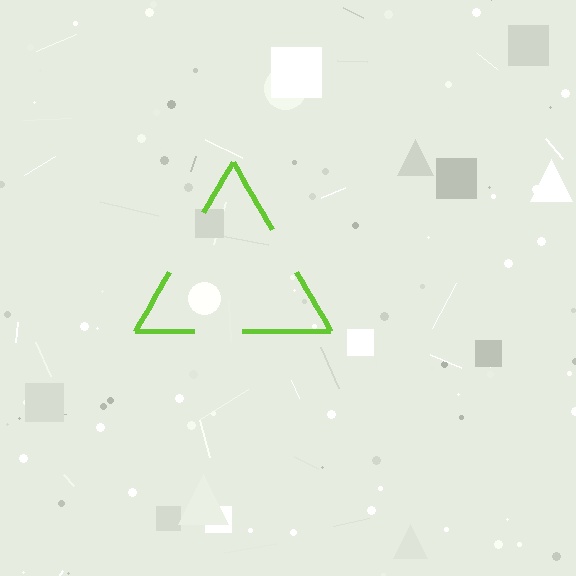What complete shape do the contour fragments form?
The contour fragments form a triangle.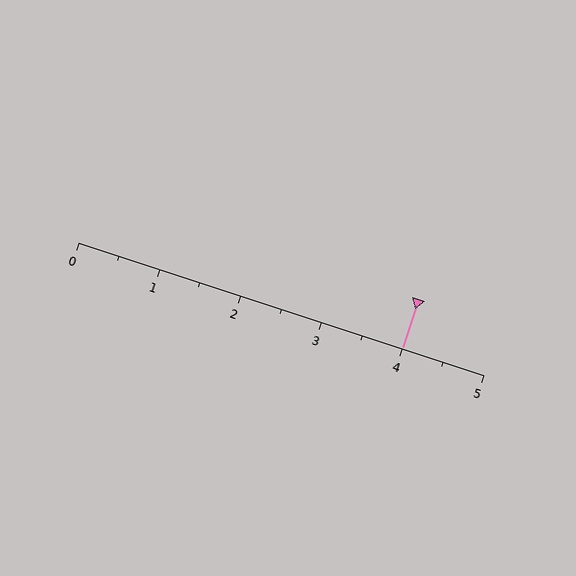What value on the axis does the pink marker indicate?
The marker indicates approximately 4.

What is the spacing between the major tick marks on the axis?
The major ticks are spaced 1 apart.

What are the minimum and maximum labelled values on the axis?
The axis runs from 0 to 5.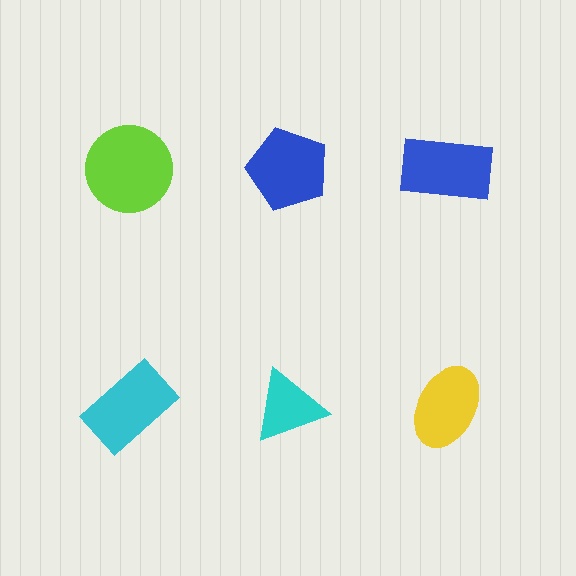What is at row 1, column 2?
A blue pentagon.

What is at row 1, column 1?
A lime circle.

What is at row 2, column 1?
A cyan rectangle.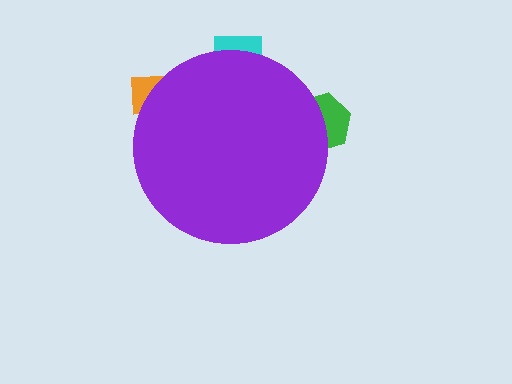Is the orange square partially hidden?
Yes, the orange square is partially hidden behind the purple circle.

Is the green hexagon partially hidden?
Yes, the green hexagon is partially hidden behind the purple circle.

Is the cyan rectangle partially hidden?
Yes, the cyan rectangle is partially hidden behind the purple circle.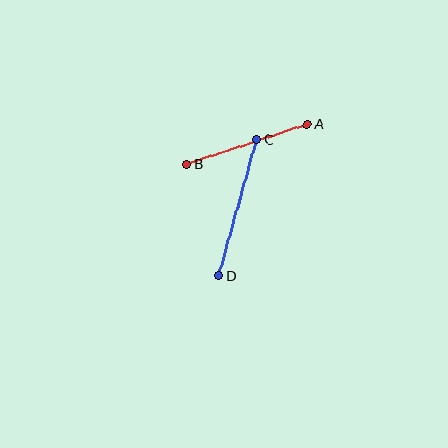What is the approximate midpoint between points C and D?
The midpoint is at approximately (238, 208) pixels.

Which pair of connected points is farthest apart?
Points C and D are farthest apart.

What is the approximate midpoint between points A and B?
The midpoint is at approximately (247, 144) pixels.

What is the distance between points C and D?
The distance is approximately 142 pixels.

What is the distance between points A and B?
The distance is approximately 126 pixels.